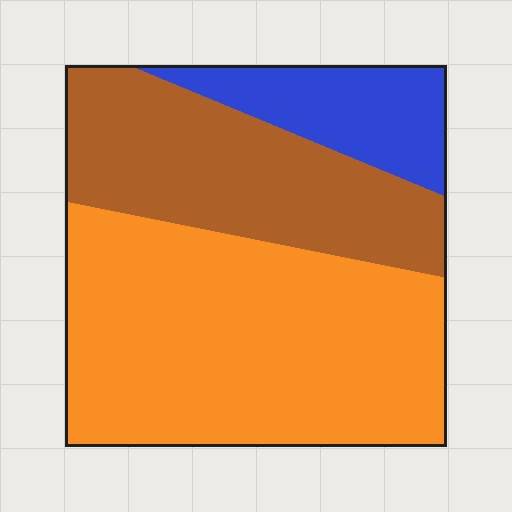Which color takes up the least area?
Blue, at roughly 15%.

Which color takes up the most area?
Orange, at roughly 55%.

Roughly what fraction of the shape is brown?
Brown covers about 30% of the shape.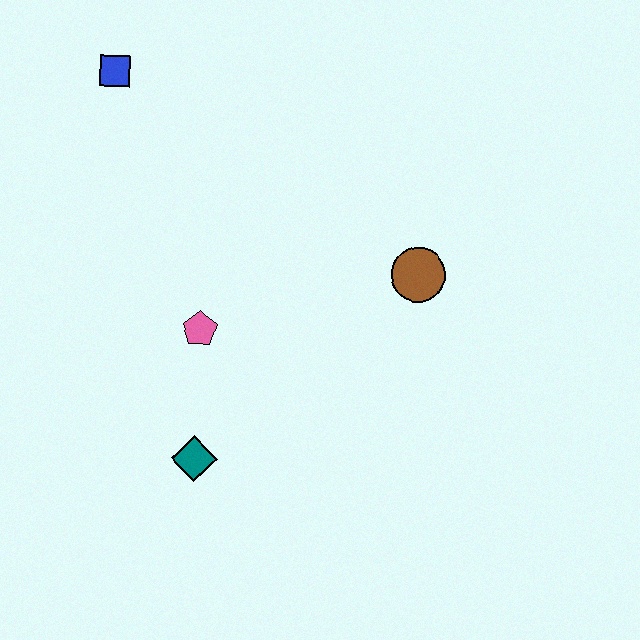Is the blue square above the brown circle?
Yes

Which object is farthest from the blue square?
The teal diamond is farthest from the blue square.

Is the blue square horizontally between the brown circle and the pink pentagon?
No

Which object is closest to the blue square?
The pink pentagon is closest to the blue square.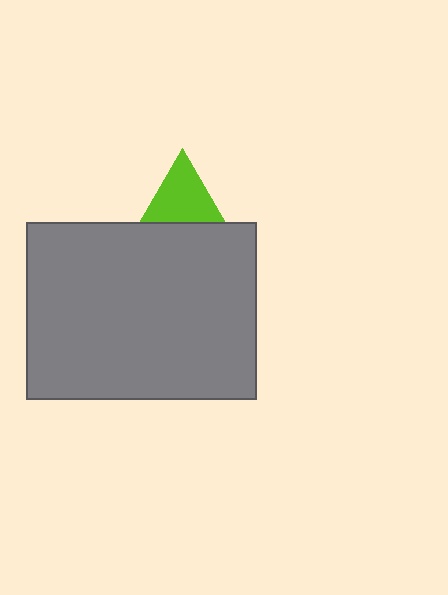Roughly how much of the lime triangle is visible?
A small part of it is visible (roughly 41%).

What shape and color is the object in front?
The object in front is a gray rectangle.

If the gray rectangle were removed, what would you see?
You would see the complete lime triangle.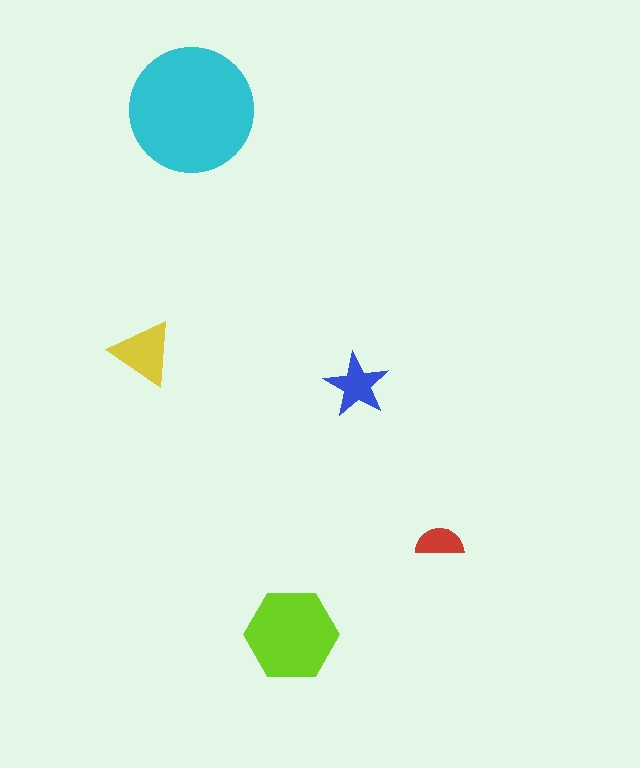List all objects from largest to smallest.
The cyan circle, the lime hexagon, the yellow triangle, the blue star, the red semicircle.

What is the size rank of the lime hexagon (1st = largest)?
2nd.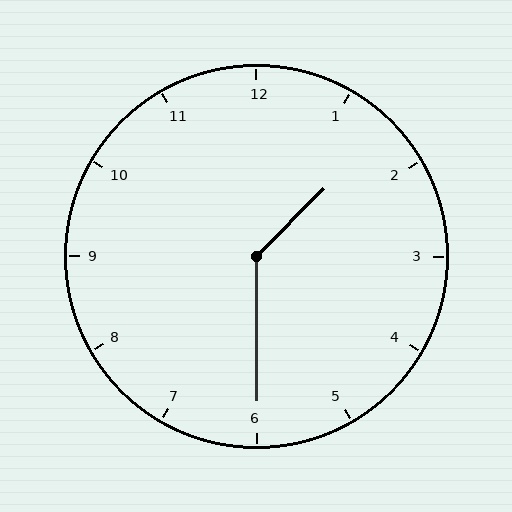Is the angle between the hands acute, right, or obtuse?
It is obtuse.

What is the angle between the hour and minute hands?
Approximately 135 degrees.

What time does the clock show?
1:30.